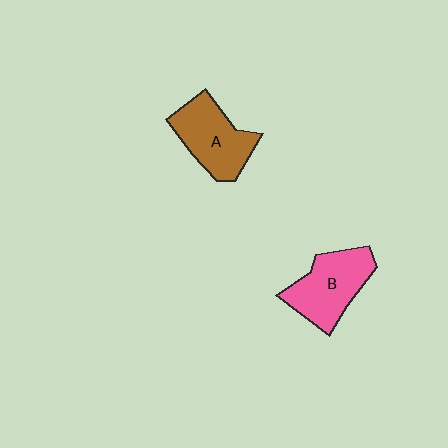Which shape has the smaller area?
Shape A (brown).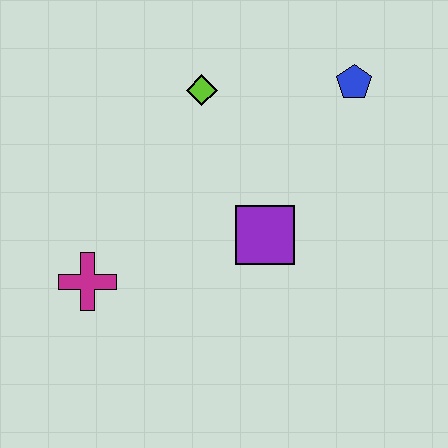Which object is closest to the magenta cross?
The purple square is closest to the magenta cross.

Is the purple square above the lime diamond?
No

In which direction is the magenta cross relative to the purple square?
The magenta cross is to the left of the purple square.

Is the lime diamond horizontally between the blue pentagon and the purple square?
No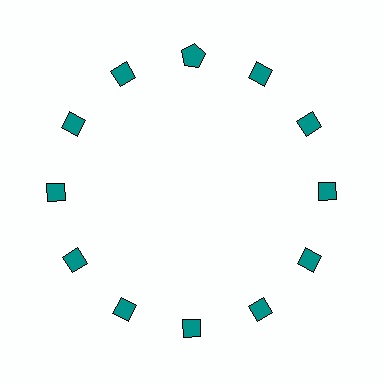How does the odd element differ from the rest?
It has a different shape: pentagon instead of diamond.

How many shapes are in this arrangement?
There are 12 shapes arranged in a ring pattern.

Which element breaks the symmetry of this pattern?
The teal pentagon at roughly the 12 o'clock position breaks the symmetry. All other shapes are teal diamonds.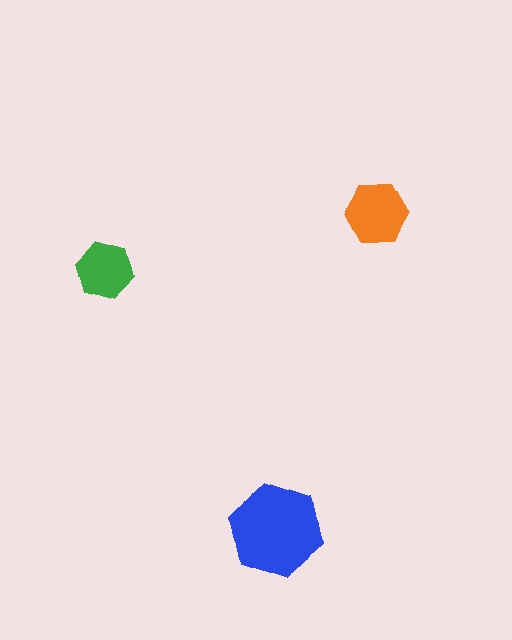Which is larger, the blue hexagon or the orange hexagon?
The blue one.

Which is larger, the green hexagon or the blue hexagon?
The blue one.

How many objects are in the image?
There are 3 objects in the image.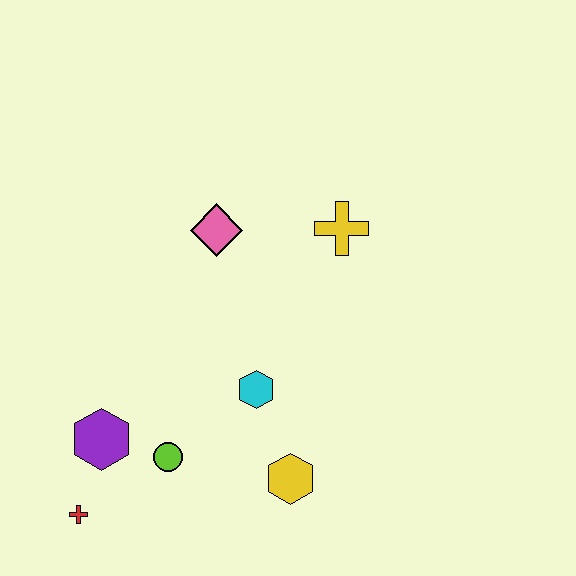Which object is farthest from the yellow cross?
The red cross is farthest from the yellow cross.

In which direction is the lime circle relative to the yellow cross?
The lime circle is below the yellow cross.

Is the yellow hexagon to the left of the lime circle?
No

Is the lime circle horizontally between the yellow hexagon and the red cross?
Yes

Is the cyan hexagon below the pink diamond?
Yes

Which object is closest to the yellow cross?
The pink diamond is closest to the yellow cross.